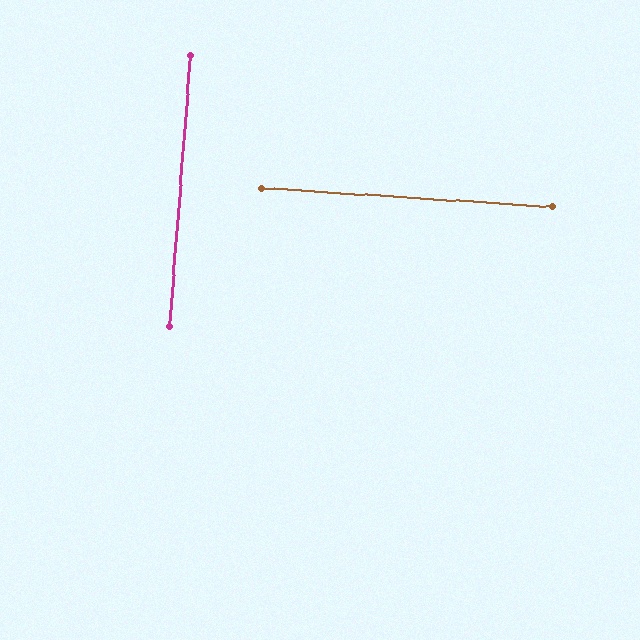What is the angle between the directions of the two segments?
Approximately 89 degrees.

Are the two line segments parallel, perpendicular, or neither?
Perpendicular — they meet at approximately 89°.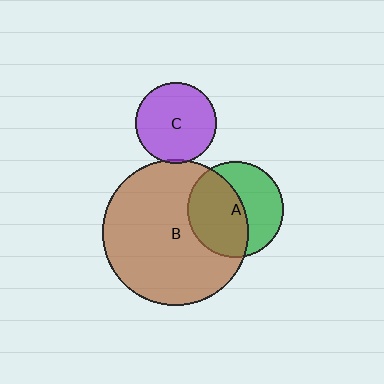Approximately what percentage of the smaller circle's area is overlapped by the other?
Approximately 55%.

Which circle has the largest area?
Circle B (brown).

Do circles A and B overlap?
Yes.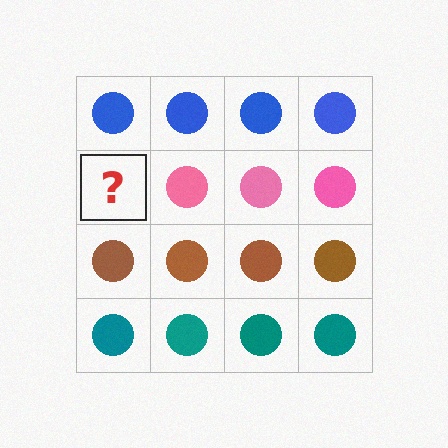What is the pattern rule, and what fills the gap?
The rule is that each row has a consistent color. The gap should be filled with a pink circle.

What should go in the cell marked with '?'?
The missing cell should contain a pink circle.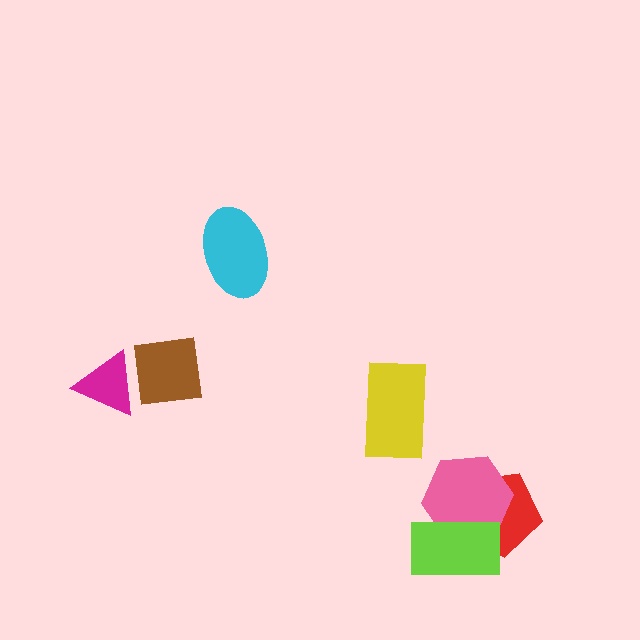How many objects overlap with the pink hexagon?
2 objects overlap with the pink hexagon.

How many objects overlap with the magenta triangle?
0 objects overlap with the magenta triangle.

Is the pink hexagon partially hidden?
Yes, it is partially covered by another shape.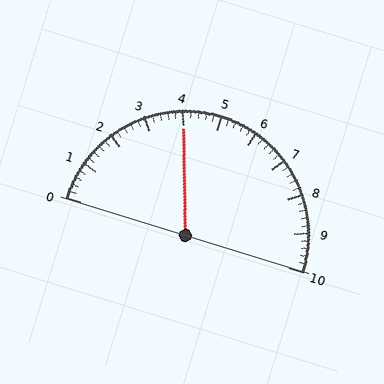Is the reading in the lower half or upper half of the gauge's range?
The reading is in the lower half of the range (0 to 10).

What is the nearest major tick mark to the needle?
The nearest major tick mark is 4.